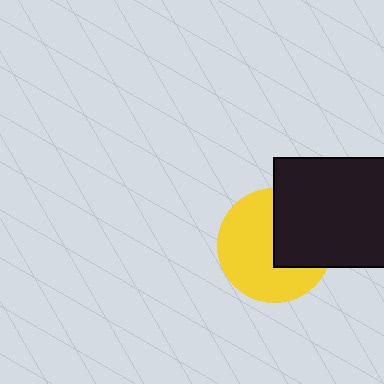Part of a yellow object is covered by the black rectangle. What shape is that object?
It is a circle.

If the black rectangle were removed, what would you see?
You would see the complete yellow circle.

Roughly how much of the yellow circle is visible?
About half of it is visible (roughly 62%).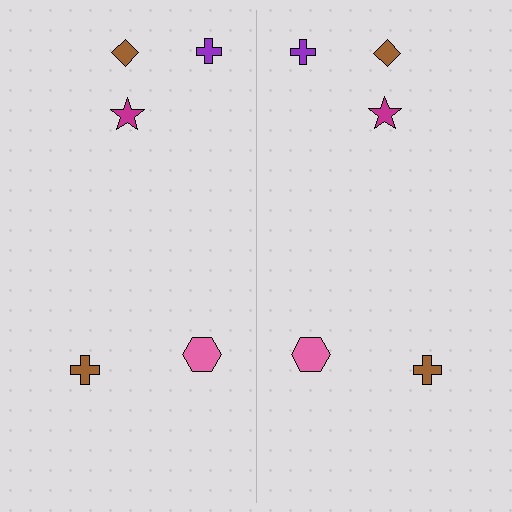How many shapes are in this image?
There are 10 shapes in this image.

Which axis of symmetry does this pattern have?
The pattern has a vertical axis of symmetry running through the center of the image.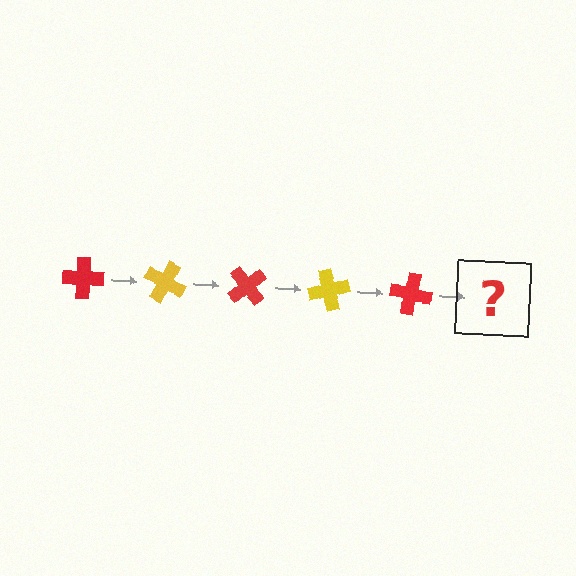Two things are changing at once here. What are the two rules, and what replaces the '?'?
The two rules are that it rotates 25 degrees each step and the color cycles through red and yellow. The '?' should be a yellow cross, rotated 125 degrees from the start.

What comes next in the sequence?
The next element should be a yellow cross, rotated 125 degrees from the start.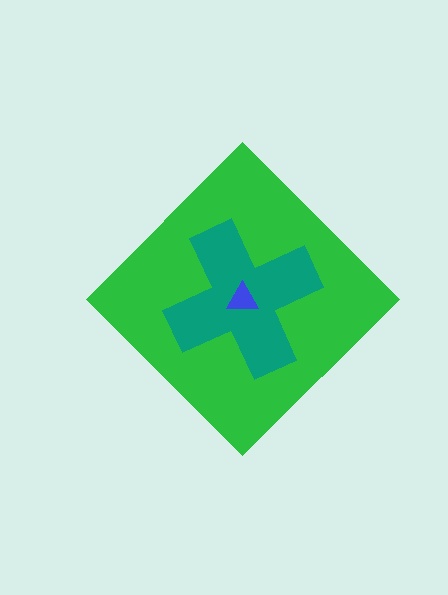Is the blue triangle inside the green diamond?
Yes.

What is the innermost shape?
The blue triangle.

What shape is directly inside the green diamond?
The teal cross.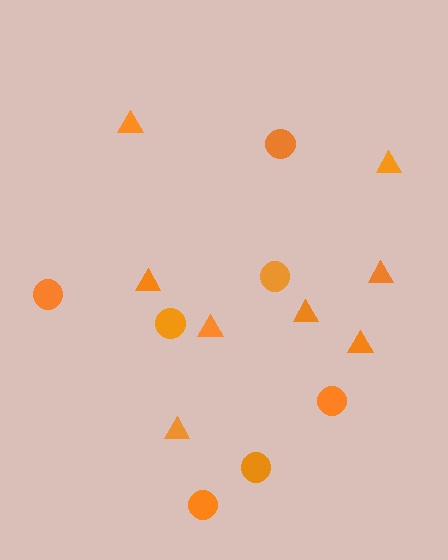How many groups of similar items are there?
There are 2 groups: one group of circles (7) and one group of triangles (8).